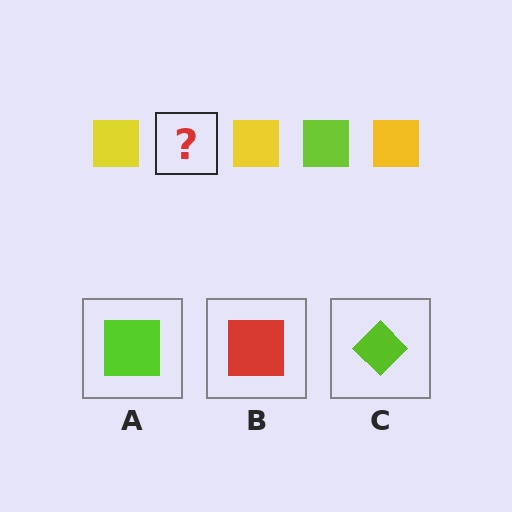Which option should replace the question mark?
Option A.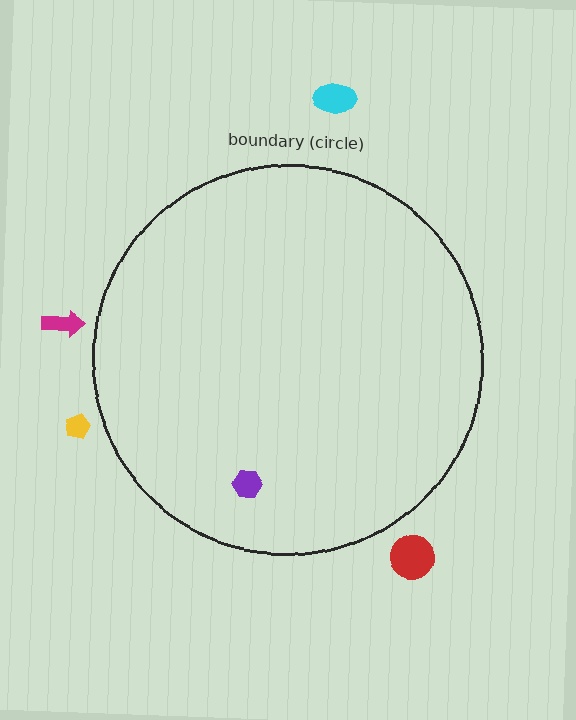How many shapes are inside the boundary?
1 inside, 4 outside.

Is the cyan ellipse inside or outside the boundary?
Outside.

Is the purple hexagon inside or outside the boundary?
Inside.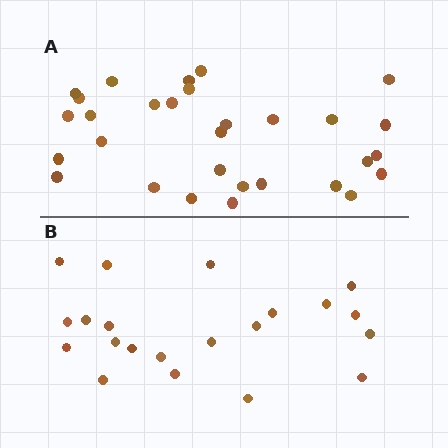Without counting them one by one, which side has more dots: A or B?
Region A (the top region) has more dots.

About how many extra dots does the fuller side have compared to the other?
Region A has roughly 8 or so more dots than region B.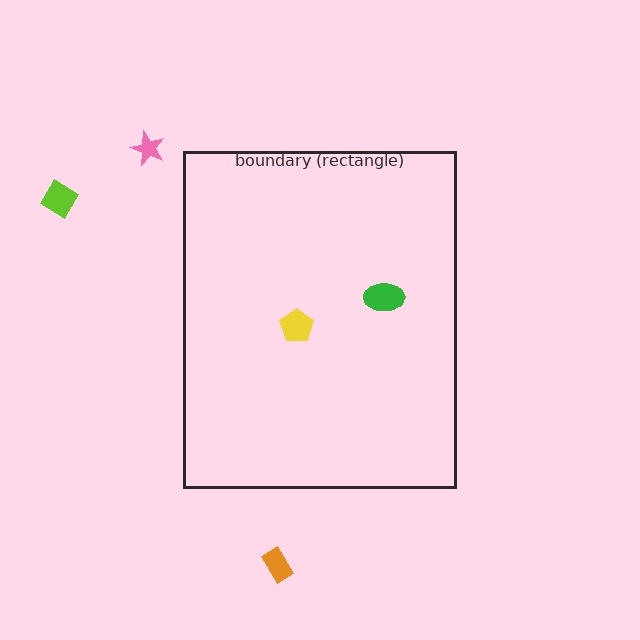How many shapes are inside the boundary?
2 inside, 3 outside.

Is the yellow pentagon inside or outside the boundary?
Inside.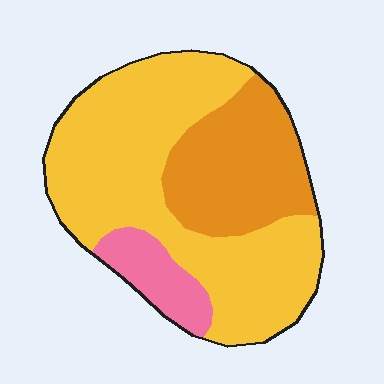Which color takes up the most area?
Yellow, at roughly 60%.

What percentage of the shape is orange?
Orange takes up about one quarter (1/4) of the shape.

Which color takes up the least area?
Pink, at roughly 10%.